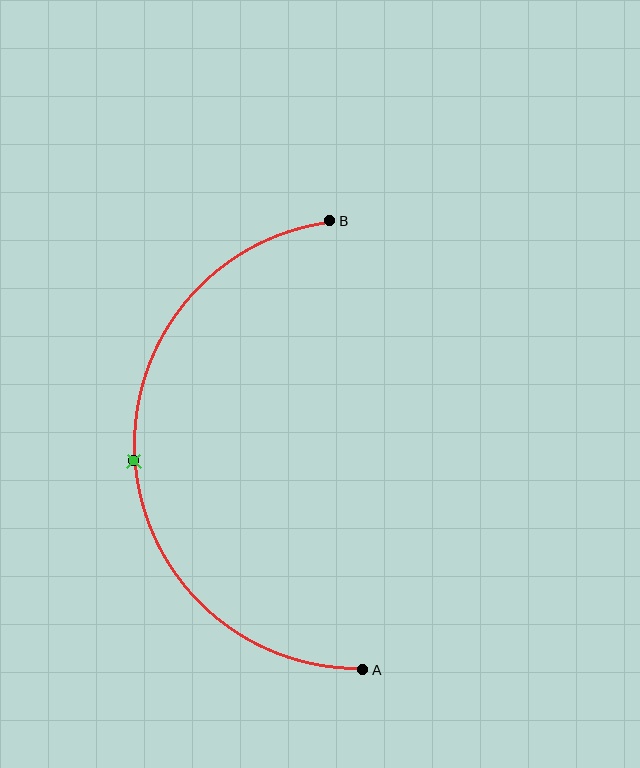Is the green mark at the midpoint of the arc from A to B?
Yes. The green mark lies on the arc at equal arc-length from both A and B — it is the arc midpoint.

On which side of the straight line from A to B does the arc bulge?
The arc bulges to the left of the straight line connecting A and B.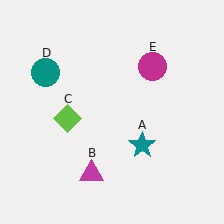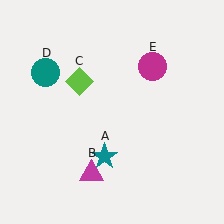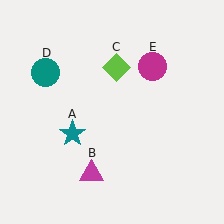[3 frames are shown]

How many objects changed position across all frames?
2 objects changed position: teal star (object A), lime diamond (object C).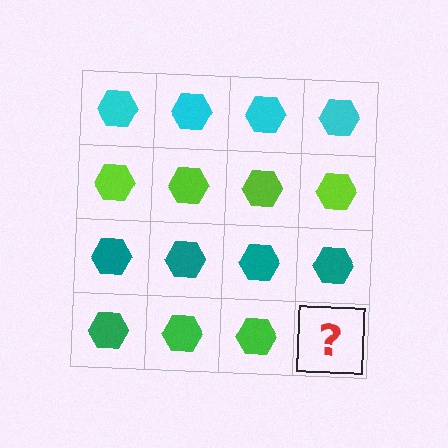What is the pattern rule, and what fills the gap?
The rule is that each row has a consistent color. The gap should be filled with a green hexagon.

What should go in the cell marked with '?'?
The missing cell should contain a green hexagon.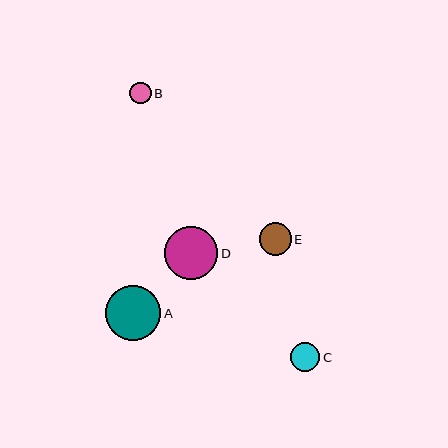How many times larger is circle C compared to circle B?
Circle C is approximately 1.3 times the size of circle B.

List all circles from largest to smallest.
From largest to smallest: A, D, E, C, B.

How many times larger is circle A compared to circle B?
Circle A is approximately 2.6 times the size of circle B.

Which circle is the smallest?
Circle B is the smallest with a size of approximately 22 pixels.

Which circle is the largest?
Circle A is the largest with a size of approximately 56 pixels.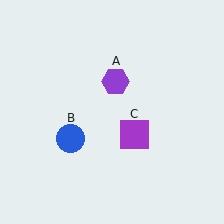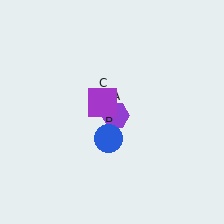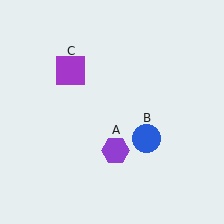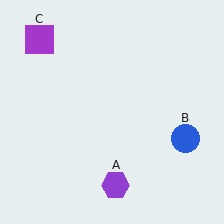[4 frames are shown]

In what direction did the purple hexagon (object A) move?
The purple hexagon (object A) moved down.